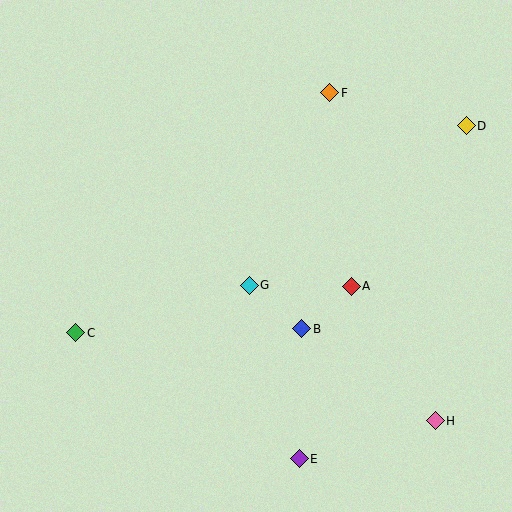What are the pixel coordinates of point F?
Point F is at (330, 93).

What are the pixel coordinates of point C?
Point C is at (76, 333).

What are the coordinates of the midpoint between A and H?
The midpoint between A and H is at (393, 354).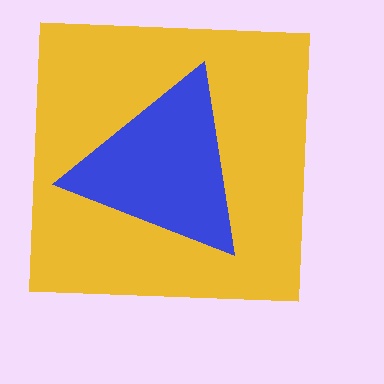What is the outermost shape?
The yellow square.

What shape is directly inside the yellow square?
The blue triangle.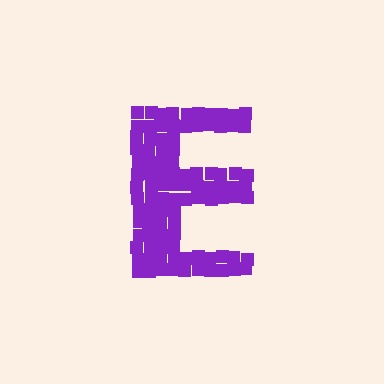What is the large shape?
The large shape is the letter E.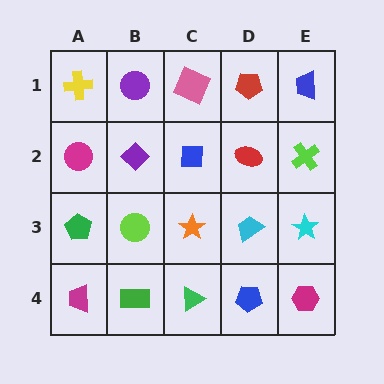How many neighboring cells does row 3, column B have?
4.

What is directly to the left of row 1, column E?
A red pentagon.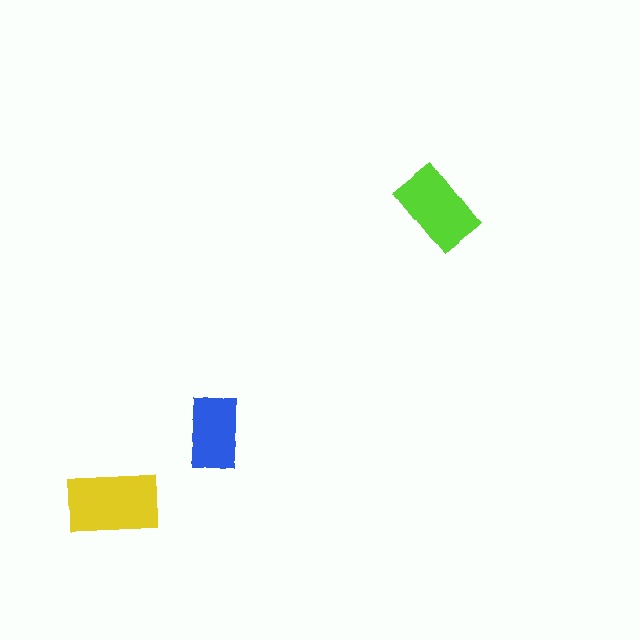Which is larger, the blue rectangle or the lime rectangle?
The lime one.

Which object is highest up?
The lime rectangle is topmost.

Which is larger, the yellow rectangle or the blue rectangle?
The yellow one.